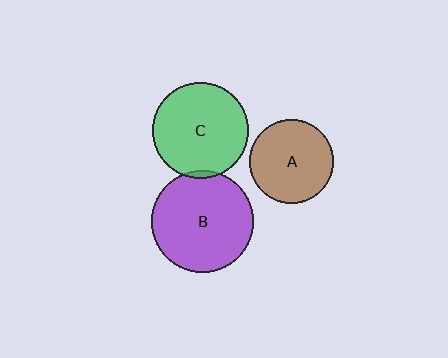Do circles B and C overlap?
Yes.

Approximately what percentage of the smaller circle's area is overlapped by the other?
Approximately 5%.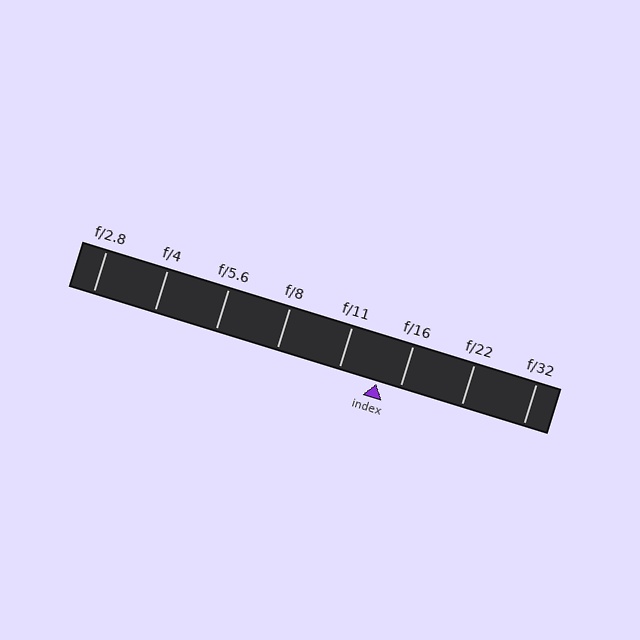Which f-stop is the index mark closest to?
The index mark is closest to f/16.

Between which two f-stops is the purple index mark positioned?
The index mark is between f/11 and f/16.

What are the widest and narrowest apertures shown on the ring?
The widest aperture shown is f/2.8 and the narrowest is f/32.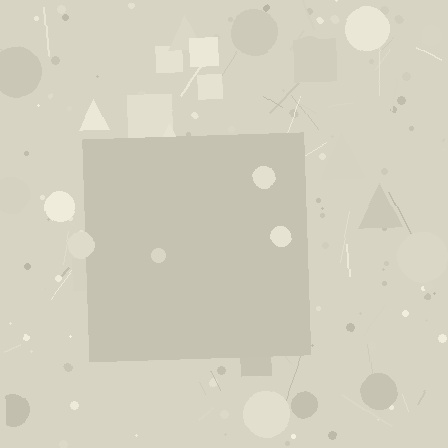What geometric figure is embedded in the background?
A square is embedded in the background.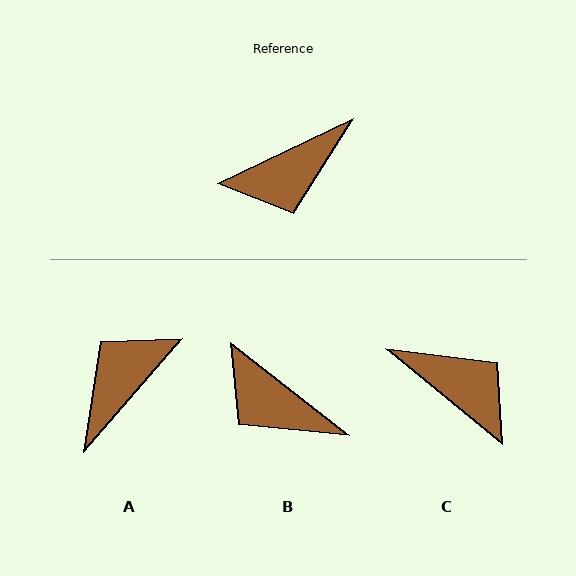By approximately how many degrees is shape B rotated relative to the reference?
Approximately 63 degrees clockwise.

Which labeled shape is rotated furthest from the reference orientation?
A, about 156 degrees away.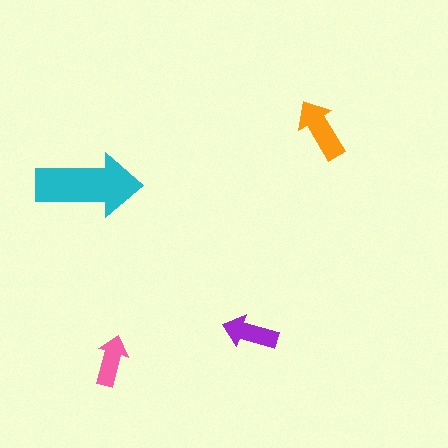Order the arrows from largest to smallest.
the cyan one, the orange one, the purple one, the pink one.